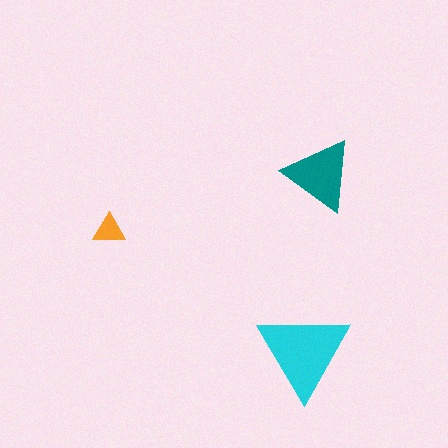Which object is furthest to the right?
The teal triangle is rightmost.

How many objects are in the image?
There are 3 objects in the image.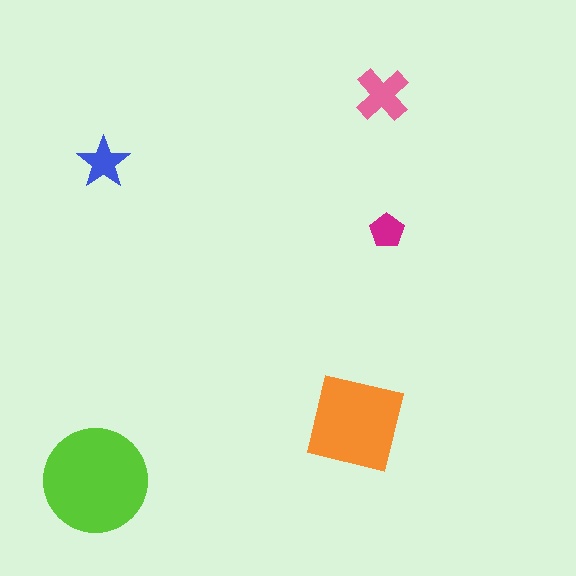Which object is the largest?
The lime circle.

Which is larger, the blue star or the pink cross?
The pink cross.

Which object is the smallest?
The magenta pentagon.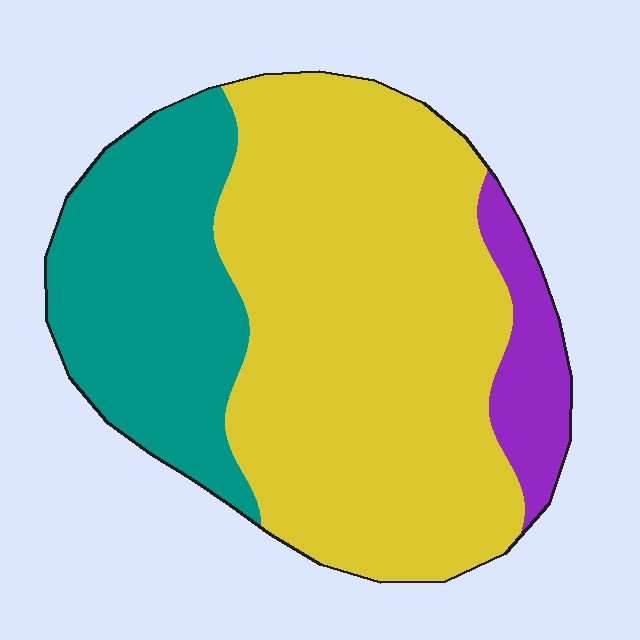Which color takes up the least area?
Purple, at roughly 10%.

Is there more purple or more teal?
Teal.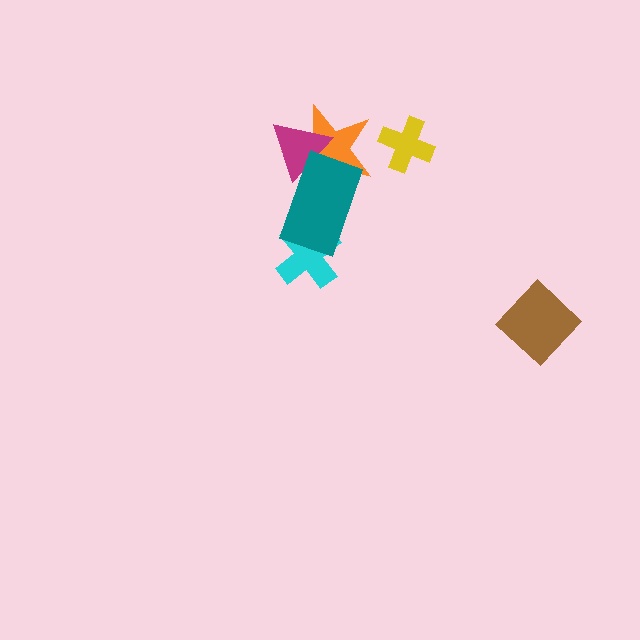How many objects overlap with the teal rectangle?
3 objects overlap with the teal rectangle.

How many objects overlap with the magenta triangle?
2 objects overlap with the magenta triangle.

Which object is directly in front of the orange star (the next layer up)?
The magenta triangle is directly in front of the orange star.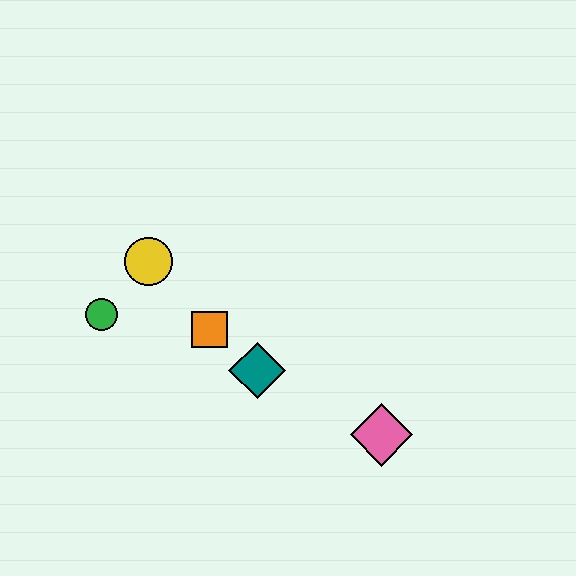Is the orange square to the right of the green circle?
Yes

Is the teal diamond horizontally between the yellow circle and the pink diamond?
Yes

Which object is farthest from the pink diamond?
The green circle is farthest from the pink diamond.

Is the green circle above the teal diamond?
Yes